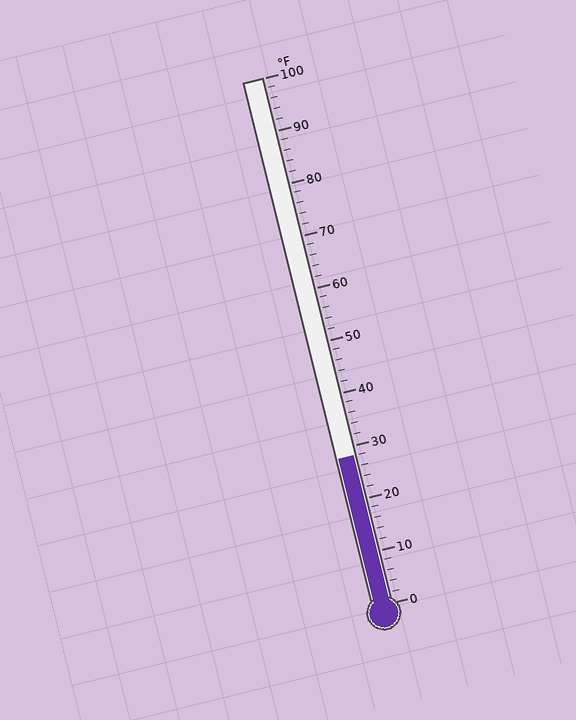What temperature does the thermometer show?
The thermometer shows approximately 28°F.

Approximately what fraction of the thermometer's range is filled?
The thermometer is filled to approximately 30% of its range.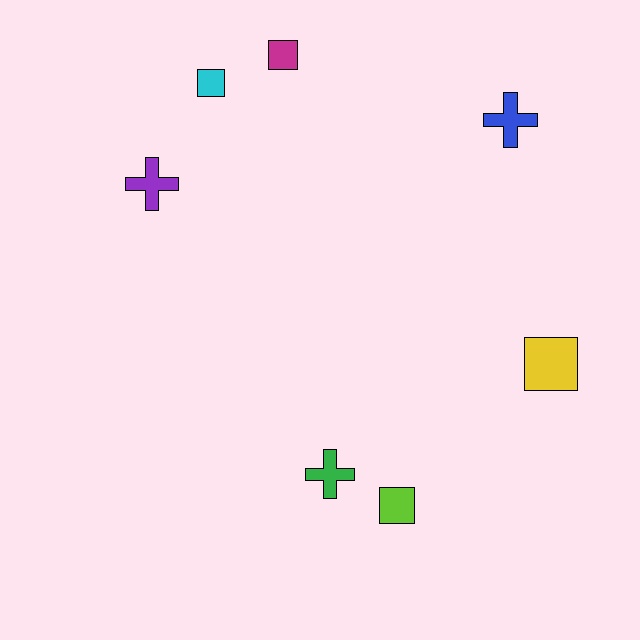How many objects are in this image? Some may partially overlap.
There are 7 objects.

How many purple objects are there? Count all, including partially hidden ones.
There is 1 purple object.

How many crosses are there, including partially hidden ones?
There are 3 crosses.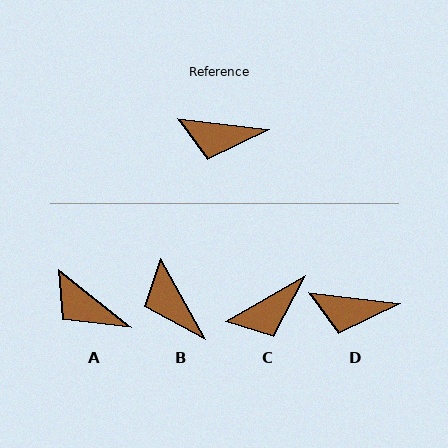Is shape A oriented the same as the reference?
No, it is off by about 32 degrees.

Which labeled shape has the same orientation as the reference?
D.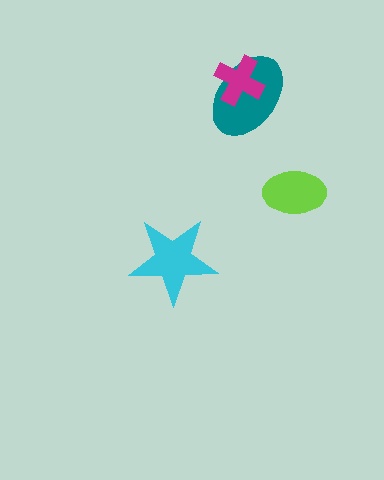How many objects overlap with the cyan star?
0 objects overlap with the cyan star.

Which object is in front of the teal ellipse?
The magenta cross is in front of the teal ellipse.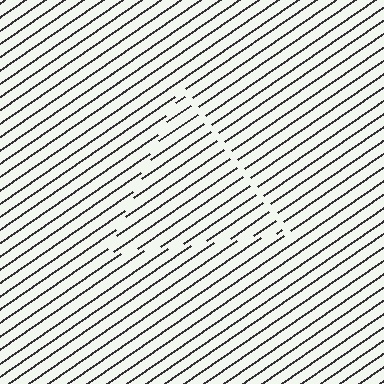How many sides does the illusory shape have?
3 sides — the line-ends trace a triangle.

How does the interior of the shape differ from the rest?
The interior of the shape contains the same grating, shifted by half a period — the contour is defined by the phase discontinuity where line-ends from the inner and outer gratings abut.